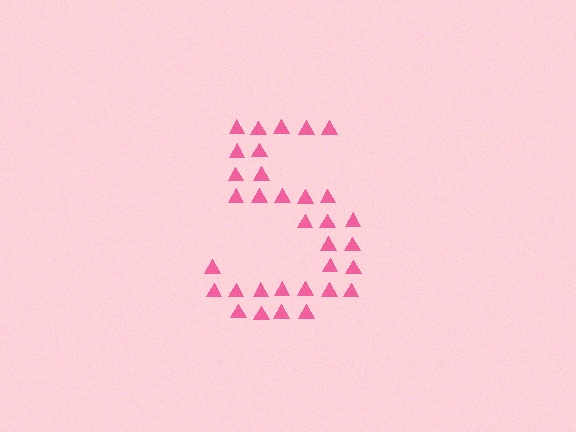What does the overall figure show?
The overall figure shows the digit 5.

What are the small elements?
The small elements are triangles.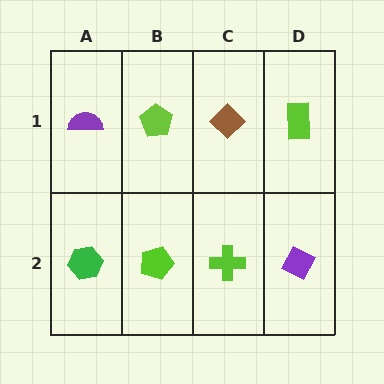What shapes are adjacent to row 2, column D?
A lime rectangle (row 1, column D), a lime cross (row 2, column C).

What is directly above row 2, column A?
A purple semicircle.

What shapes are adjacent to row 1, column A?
A green hexagon (row 2, column A), a lime pentagon (row 1, column B).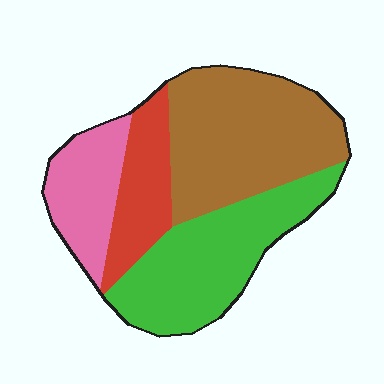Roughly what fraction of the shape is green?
Green covers 31% of the shape.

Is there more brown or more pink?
Brown.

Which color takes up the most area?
Brown, at roughly 35%.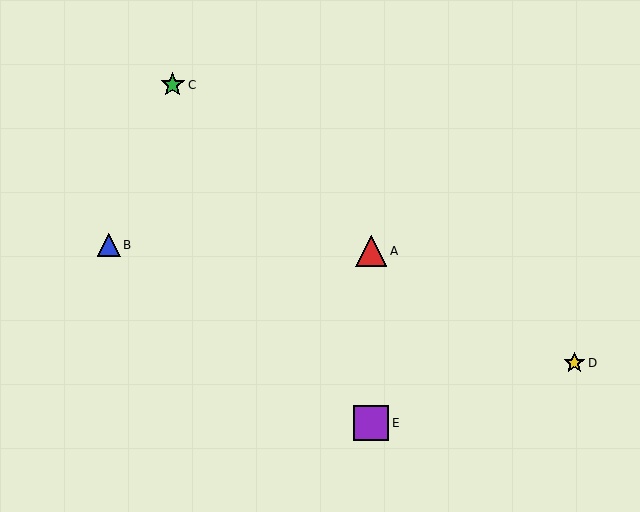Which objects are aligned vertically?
Objects A, E are aligned vertically.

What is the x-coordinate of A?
Object A is at x≈371.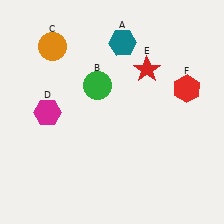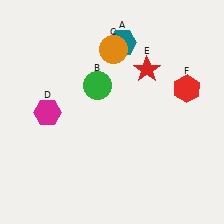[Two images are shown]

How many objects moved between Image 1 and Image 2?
1 object moved between the two images.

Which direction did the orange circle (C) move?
The orange circle (C) moved right.